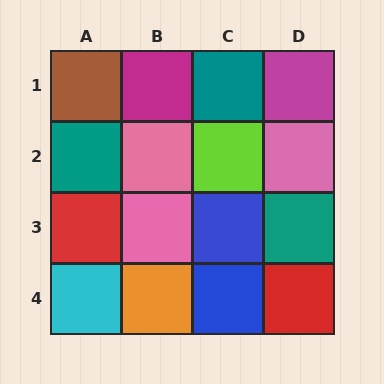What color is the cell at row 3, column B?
Pink.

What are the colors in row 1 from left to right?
Brown, magenta, teal, magenta.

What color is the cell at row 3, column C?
Blue.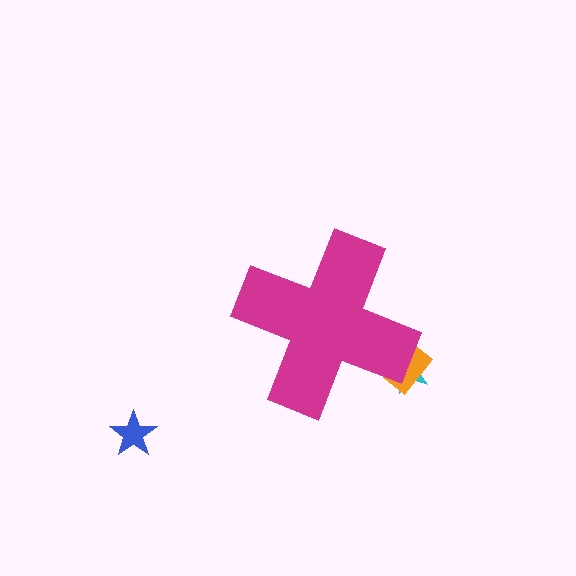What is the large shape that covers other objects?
A magenta cross.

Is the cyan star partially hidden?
Yes, the cyan star is partially hidden behind the magenta cross.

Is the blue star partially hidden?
No, the blue star is fully visible.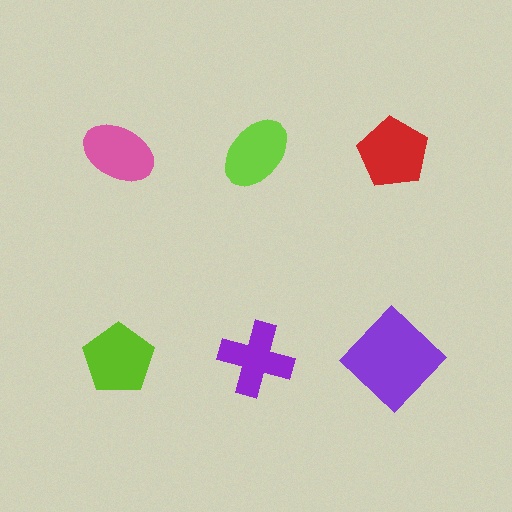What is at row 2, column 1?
A lime pentagon.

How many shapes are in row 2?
3 shapes.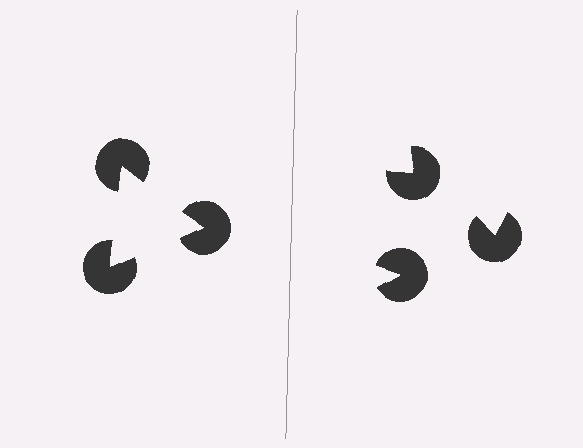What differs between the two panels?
The pac-man discs are positioned identically on both sides; only the wedge orientations differ. On the left they align to a triangle; on the right they are misaligned.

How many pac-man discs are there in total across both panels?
6 — 3 on each side.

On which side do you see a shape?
An illusory triangle appears on the left side. On the right side the wedge cuts are rotated, so no coherent shape forms.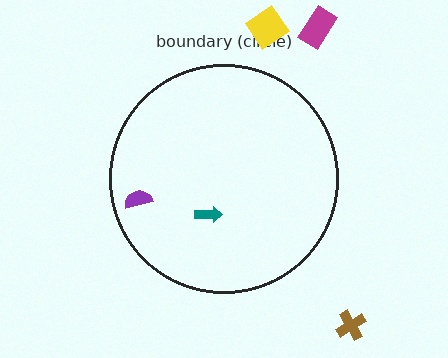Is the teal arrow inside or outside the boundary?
Inside.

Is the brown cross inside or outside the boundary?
Outside.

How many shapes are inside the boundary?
2 inside, 3 outside.